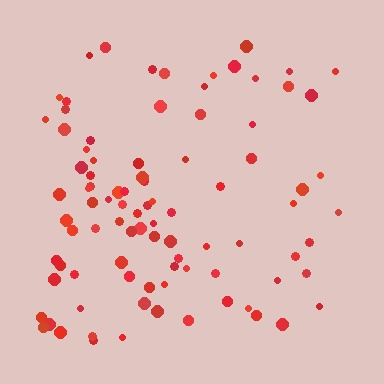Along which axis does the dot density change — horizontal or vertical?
Horizontal.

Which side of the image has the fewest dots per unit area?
The right.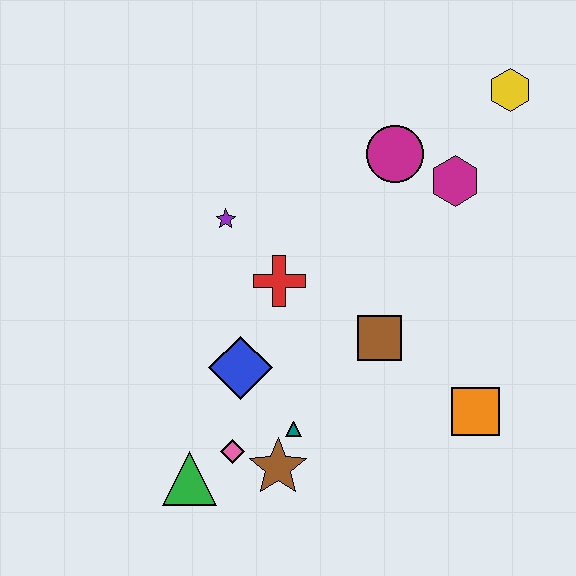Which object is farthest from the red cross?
The yellow hexagon is farthest from the red cross.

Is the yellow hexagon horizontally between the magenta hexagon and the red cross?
No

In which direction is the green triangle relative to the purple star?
The green triangle is below the purple star.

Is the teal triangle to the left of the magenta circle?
Yes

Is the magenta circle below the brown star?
No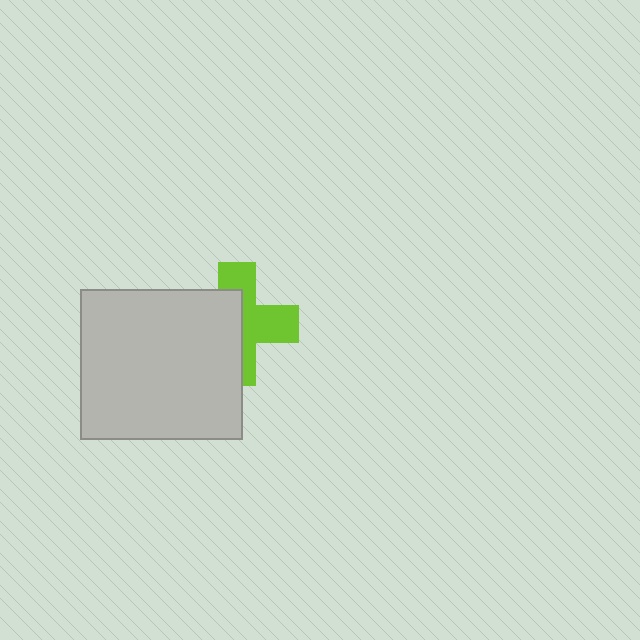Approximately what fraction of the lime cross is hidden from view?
Roughly 51% of the lime cross is hidden behind the light gray rectangle.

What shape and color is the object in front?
The object in front is a light gray rectangle.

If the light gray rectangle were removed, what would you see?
You would see the complete lime cross.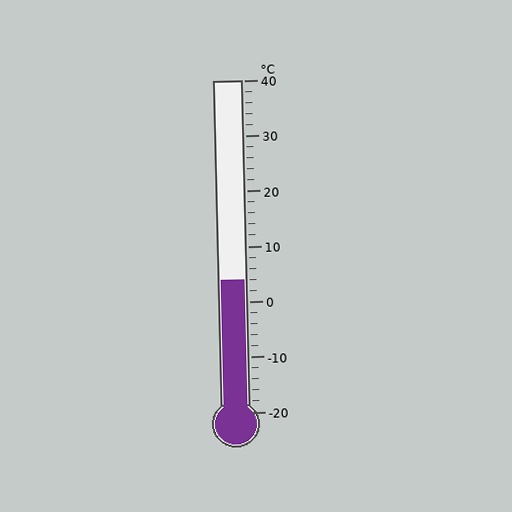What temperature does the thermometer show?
The thermometer shows approximately 4°C.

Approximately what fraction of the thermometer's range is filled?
The thermometer is filled to approximately 40% of its range.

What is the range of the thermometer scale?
The thermometer scale ranges from -20°C to 40°C.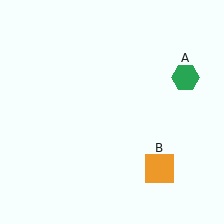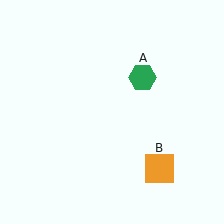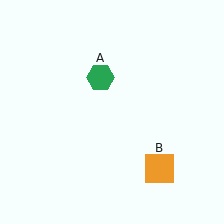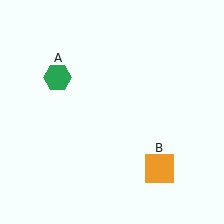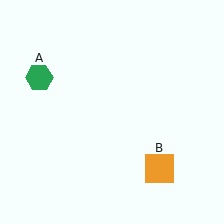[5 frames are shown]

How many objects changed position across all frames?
1 object changed position: green hexagon (object A).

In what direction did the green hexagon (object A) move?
The green hexagon (object A) moved left.